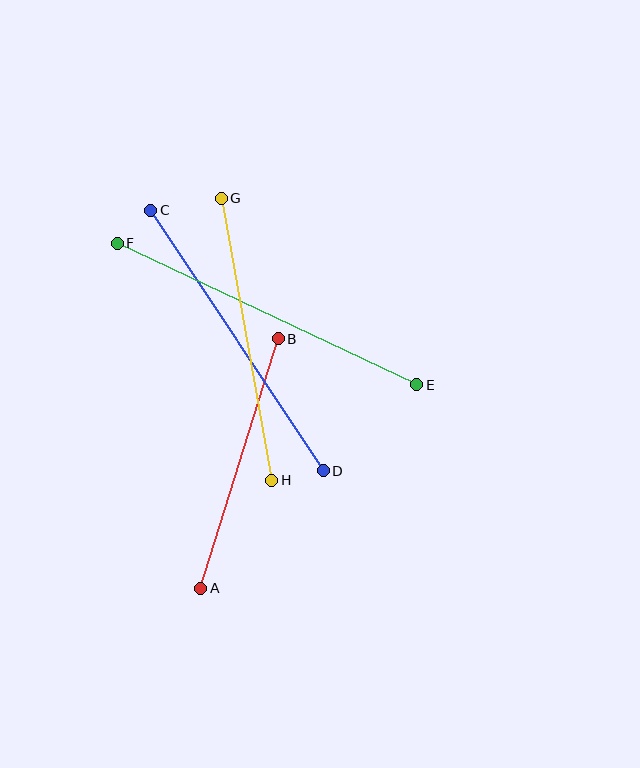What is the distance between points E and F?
The distance is approximately 331 pixels.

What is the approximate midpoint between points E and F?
The midpoint is at approximately (267, 314) pixels.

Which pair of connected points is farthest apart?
Points E and F are farthest apart.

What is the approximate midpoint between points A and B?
The midpoint is at approximately (239, 463) pixels.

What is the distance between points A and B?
The distance is approximately 261 pixels.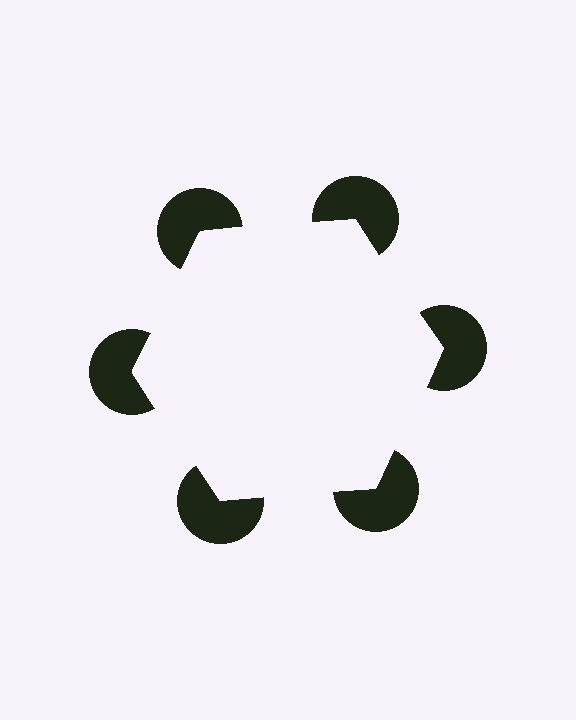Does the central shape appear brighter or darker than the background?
It typically appears slightly brighter than the background, even though no actual brightness change is drawn.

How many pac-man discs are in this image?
There are 6 — one at each vertex of the illusory hexagon.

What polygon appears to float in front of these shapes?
An illusory hexagon — its edges are inferred from the aligned wedge cuts in the pac-man discs, not physically drawn.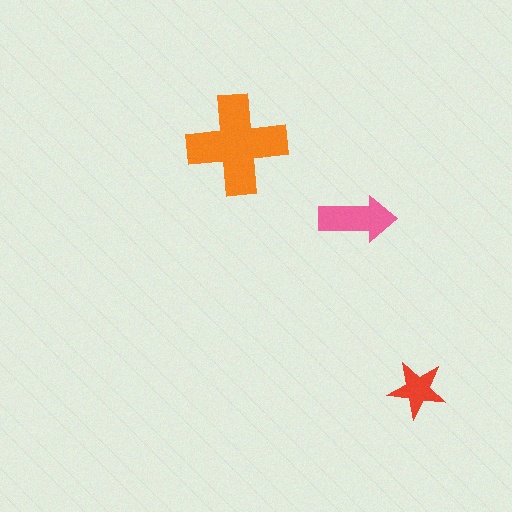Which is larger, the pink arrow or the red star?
The pink arrow.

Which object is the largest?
The orange cross.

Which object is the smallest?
The red star.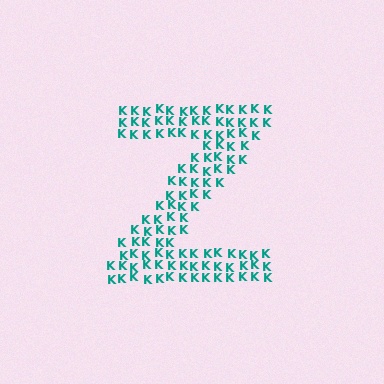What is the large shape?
The large shape is the letter Z.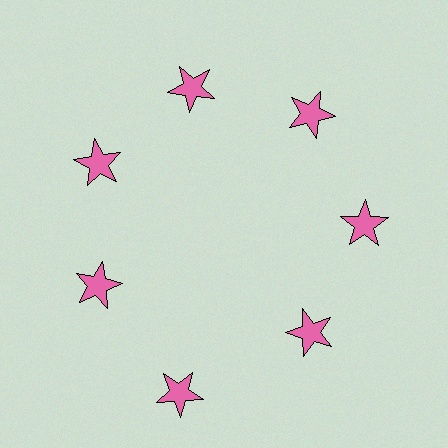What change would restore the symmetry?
The symmetry would be restored by moving it inward, back onto the ring so that all 7 stars sit at equal angles and equal distance from the center.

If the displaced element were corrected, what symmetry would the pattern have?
It would have 7-fold rotational symmetry — the pattern would map onto itself every 51 degrees.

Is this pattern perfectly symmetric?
No. The 7 pink stars are arranged in a ring, but one element near the 6 o'clock position is pushed outward from the center, breaking the 7-fold rotational symmetry.